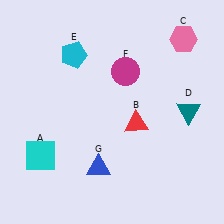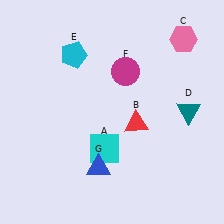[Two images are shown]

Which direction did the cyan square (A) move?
The cyan square (A) moved right.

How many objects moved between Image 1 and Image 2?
1 object moved between the two images.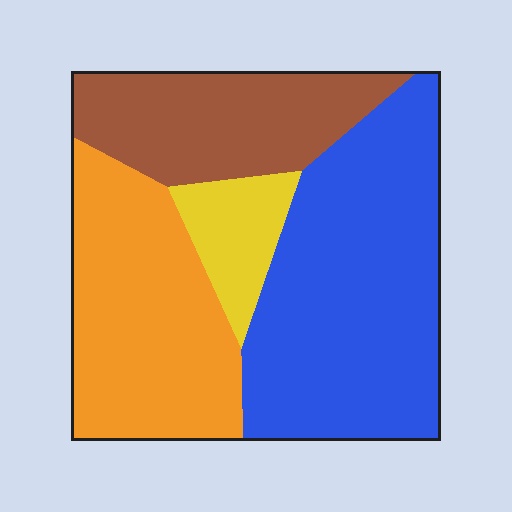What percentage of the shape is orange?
Orange covers around 30% of the shape.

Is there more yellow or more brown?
Brown.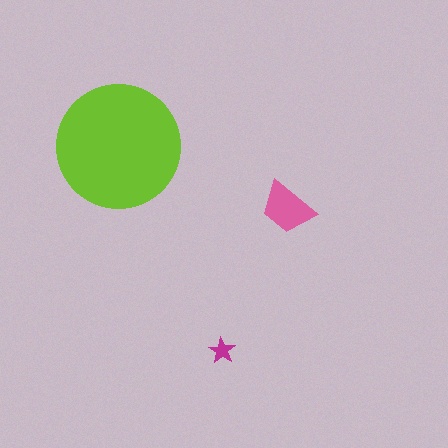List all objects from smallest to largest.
The magenta star, the pink trapezoid, the lime circle.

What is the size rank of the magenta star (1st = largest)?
3rd.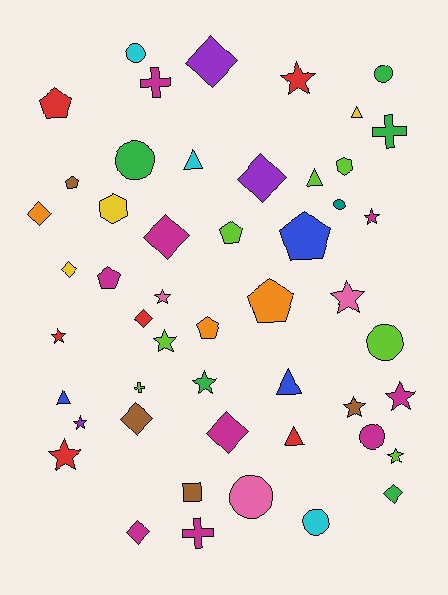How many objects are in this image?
There are 50 objects.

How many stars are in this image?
There are 12 stars.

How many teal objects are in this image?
There is 1 teal object.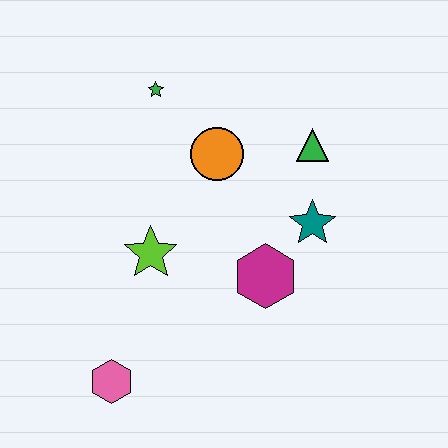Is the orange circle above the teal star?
Yes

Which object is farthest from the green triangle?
The pink hexagon is farthest from the green triangle.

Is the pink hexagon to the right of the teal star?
No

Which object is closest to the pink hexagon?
The lime star is closest to the pink hexagon.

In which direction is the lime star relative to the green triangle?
The lime star is to the left of the green triangle.